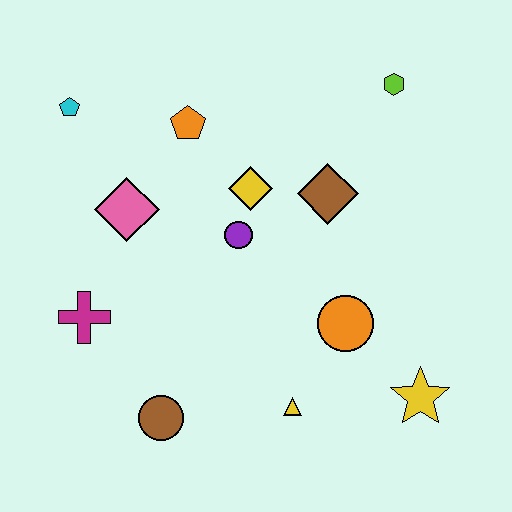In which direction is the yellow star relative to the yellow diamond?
The yellow star is below the yellow diamond.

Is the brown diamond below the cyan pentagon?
Yes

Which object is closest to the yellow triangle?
The orange circle is closest to the yellow triangle.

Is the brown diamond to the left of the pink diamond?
No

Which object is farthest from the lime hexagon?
The brown circle is farthest from the lime hexagon.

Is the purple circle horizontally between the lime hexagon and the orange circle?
No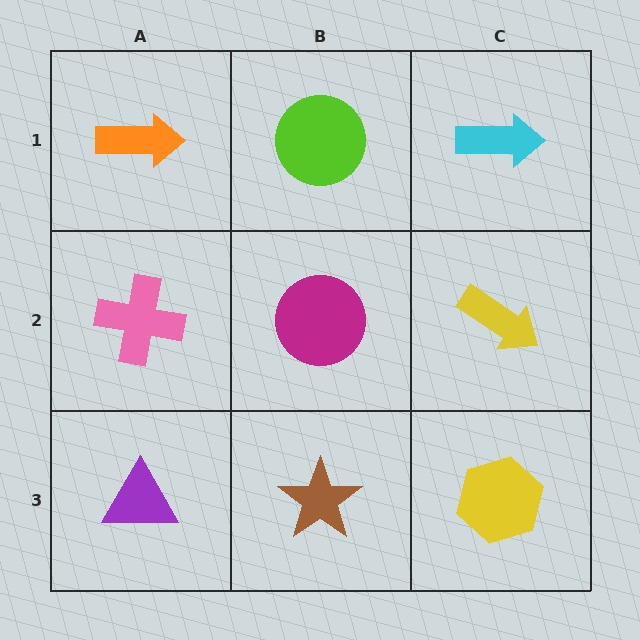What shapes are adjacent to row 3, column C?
A yellow arrow (row 2, column C), a brown star (row 3, column B).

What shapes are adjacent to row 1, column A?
A pink cross (row 2, column A), a lime circle (row 1, column B).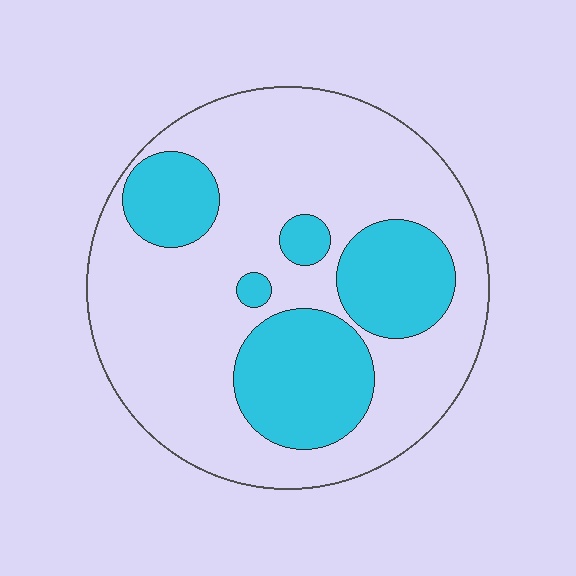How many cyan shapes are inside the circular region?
5.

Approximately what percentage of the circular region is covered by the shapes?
Approximately 30%.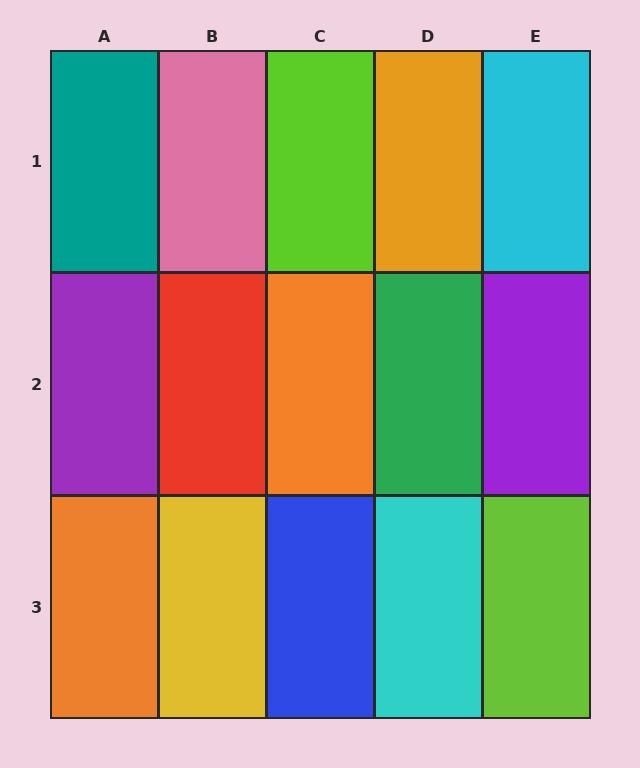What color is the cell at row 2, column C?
Orange.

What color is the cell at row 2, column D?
Green.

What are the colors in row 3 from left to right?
Orange, yellow, blue, cyan, lime.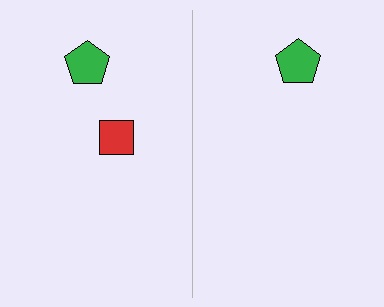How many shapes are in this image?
There are 3 shapes in this image.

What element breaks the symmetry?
A red square is missing from the right side.